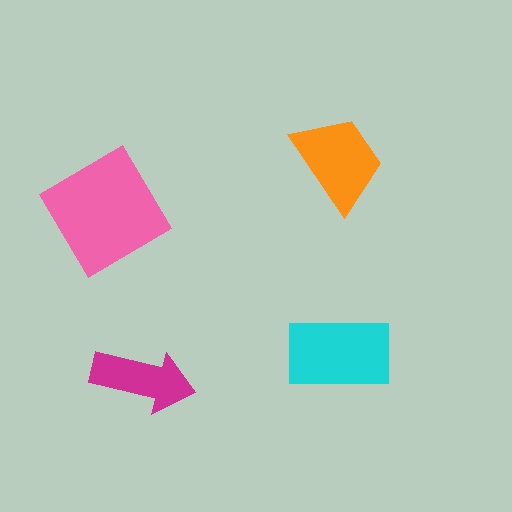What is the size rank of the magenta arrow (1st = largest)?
4th.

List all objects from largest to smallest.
The pink diamond, the cyan rectangle, the orange trapezoid, the magenta arrow.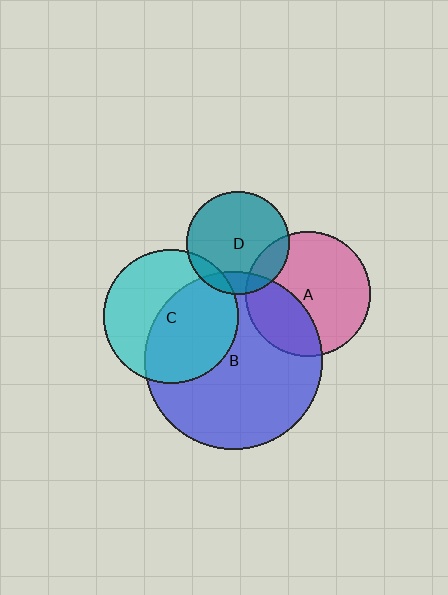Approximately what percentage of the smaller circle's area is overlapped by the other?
Approximately 10%.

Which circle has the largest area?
Circle B (blue).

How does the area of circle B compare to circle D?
Approximately 3.0 times.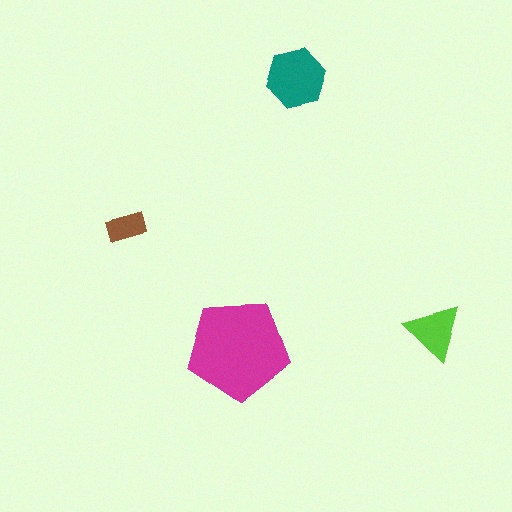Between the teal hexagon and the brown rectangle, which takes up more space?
The teal hexagon.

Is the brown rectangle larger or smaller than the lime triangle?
Smaller.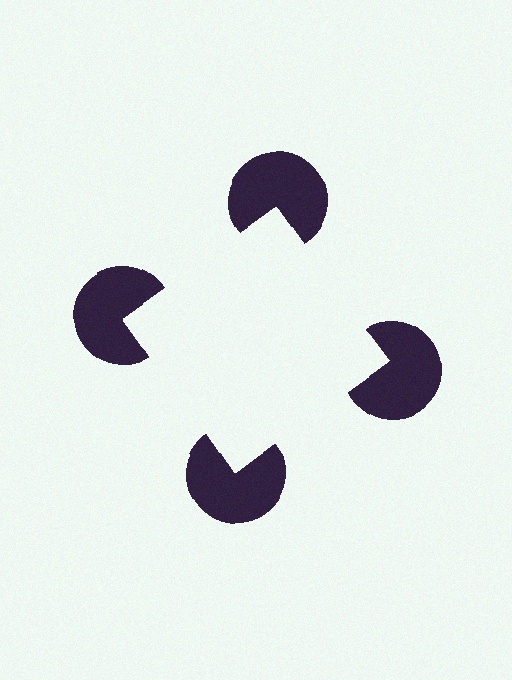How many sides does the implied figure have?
4 sides.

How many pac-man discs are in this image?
There are 4 — one at each vertex of the illusory square.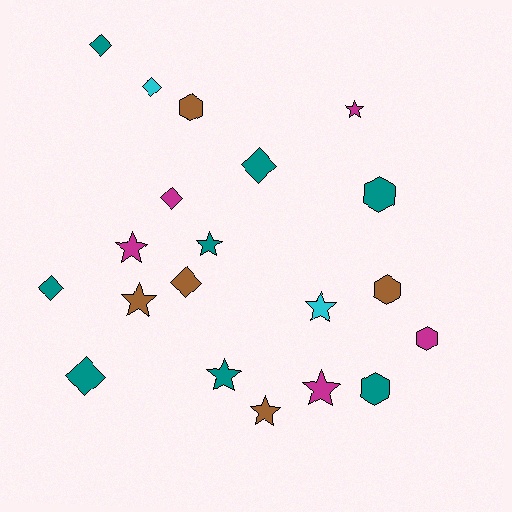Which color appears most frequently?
Teal, with 8 objects.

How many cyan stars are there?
There is 1 cyan star.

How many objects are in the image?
There are 20 objects.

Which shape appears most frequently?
Star, with 8 objects.